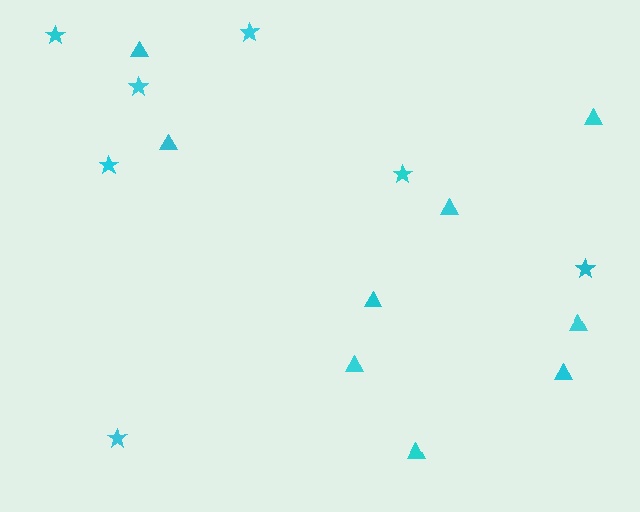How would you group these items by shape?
There are 2 groups: one group of triangles (9) and one group of stars (7).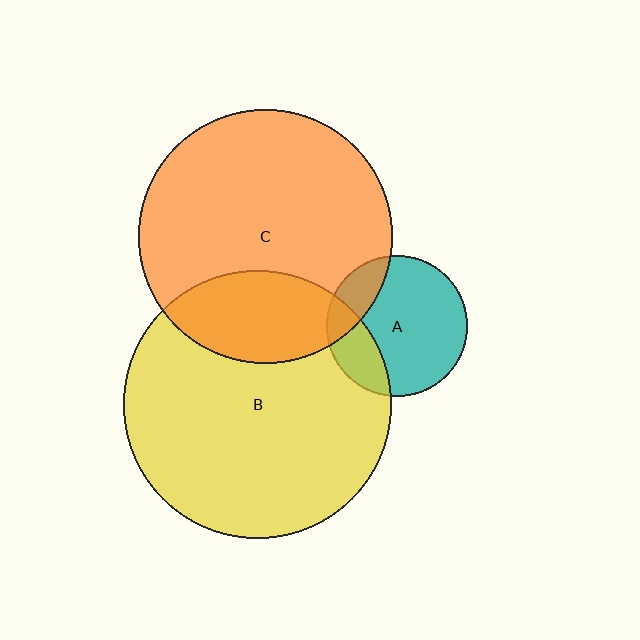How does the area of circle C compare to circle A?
Approximately 3.2 times.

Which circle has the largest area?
Circle B (yellow).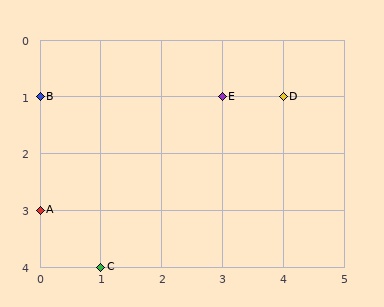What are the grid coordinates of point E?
Point E is at grid coordinates (3, 1).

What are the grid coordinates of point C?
Point C is at grid coordinates (1, 4).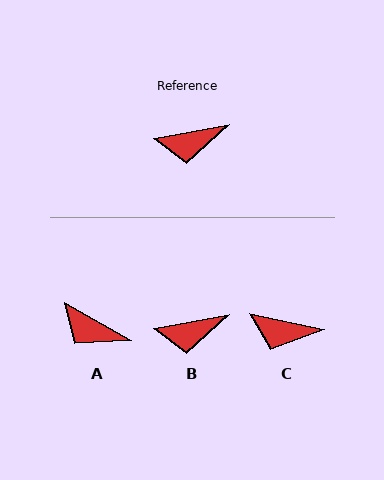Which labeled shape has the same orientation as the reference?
B.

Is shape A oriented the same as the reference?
No, it is off by about 39 degrees.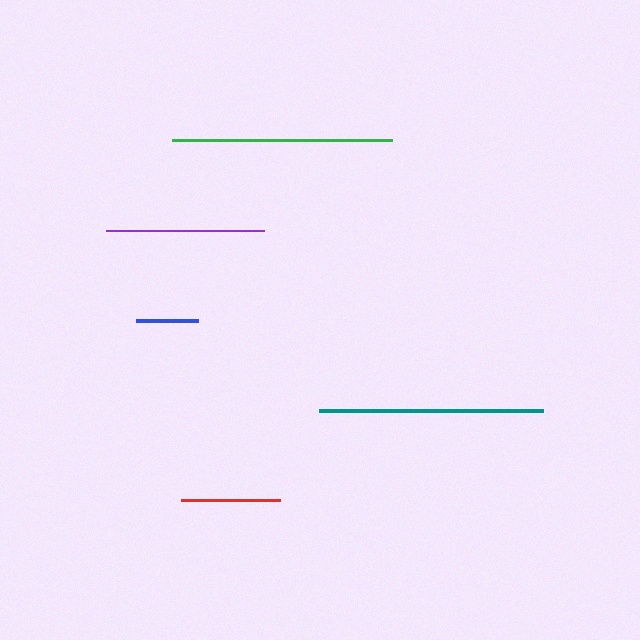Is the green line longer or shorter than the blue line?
The green line is longer than the blue line.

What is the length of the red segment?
The red segment is approximately 100 pixels long.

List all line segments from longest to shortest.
From longest to shortest: teal, green, purple, red, blue.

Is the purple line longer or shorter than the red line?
The purple line is longer than the red line.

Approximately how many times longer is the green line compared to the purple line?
The green line is approximately 1.4 times the length of the purple line.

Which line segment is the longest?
The teal line is the longest at approximately 223 pixels.